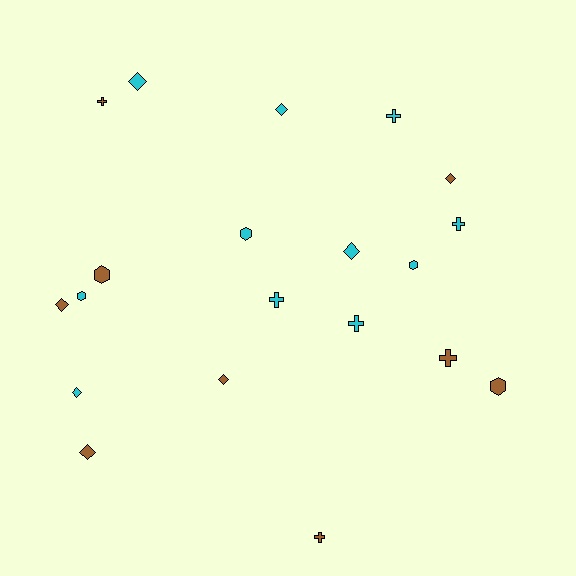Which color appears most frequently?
Cyan, with 11 objects.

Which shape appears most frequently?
Diamond, with 8 objects.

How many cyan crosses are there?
There are 4 cyan crosses.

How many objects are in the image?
There are 20 objects.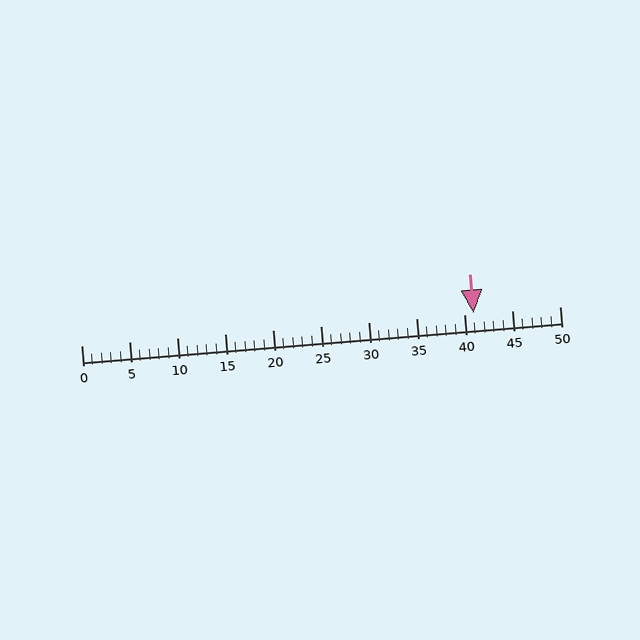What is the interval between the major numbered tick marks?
The major tick marks are spaced 5 units apart.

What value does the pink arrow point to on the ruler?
The pink arrow points to approximately 41.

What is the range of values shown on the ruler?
The ruler shows values from 0 to 50.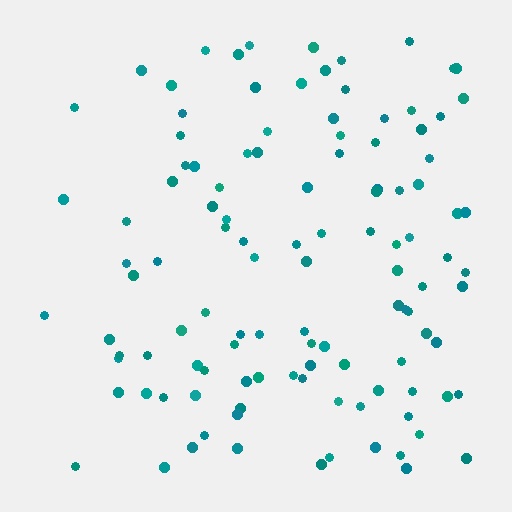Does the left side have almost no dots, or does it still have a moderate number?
Still a moderate number, just noticeably fewer than the right.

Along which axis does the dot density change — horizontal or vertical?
Horizontal.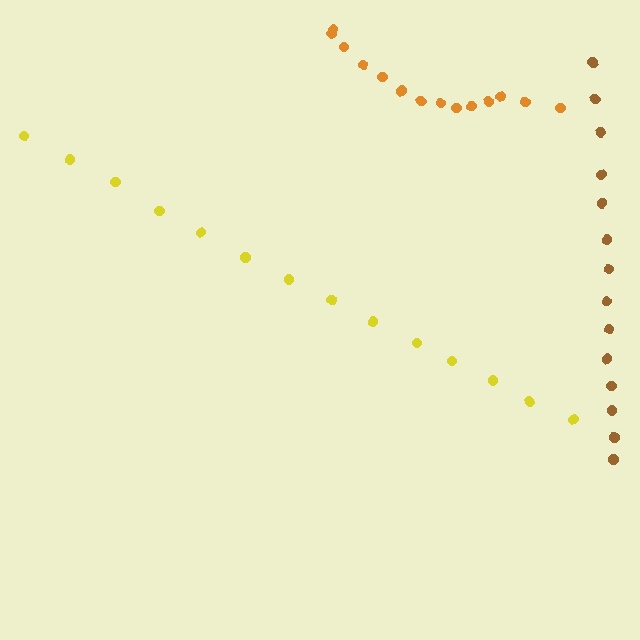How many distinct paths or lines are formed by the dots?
There are 3 distinct paths.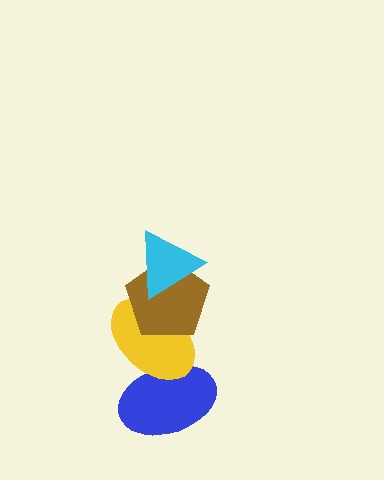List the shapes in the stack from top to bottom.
From top to bottom: the cyan triangle, the brown pentagon, the yellow ellipse, the blue ellipse.